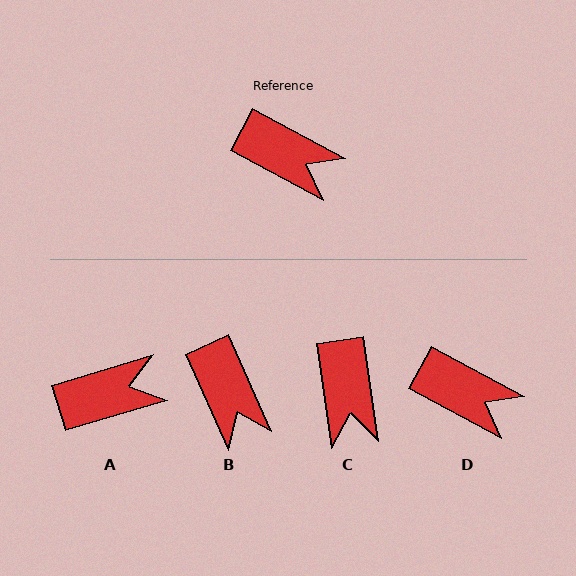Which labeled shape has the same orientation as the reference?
D.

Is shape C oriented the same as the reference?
No, it is off by about 53 degrees.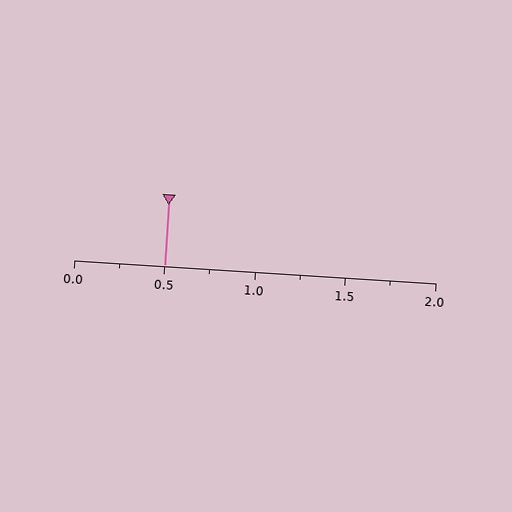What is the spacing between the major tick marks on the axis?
The major ticks are spaced 0.5 apart.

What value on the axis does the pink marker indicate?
The marker indicates approximately 0.5.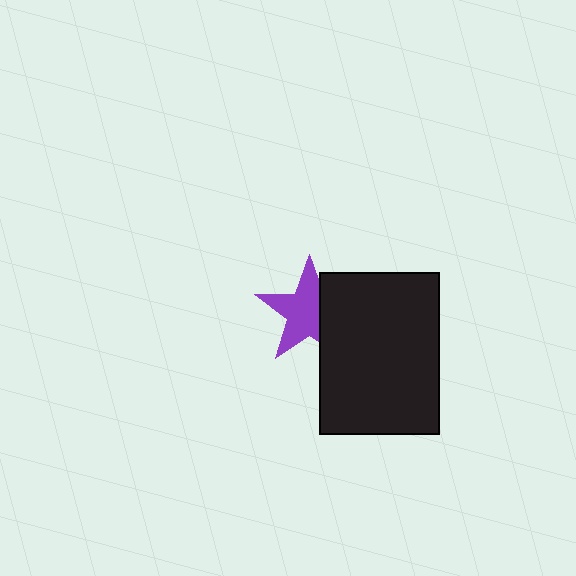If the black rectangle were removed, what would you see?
You would see the complete purple star.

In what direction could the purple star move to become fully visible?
The purple star could move left. That would shift it out from behind the black rectangle entirely.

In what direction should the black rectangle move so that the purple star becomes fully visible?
The black rectangle should move right. That is the shortest direction to clear the overlap and leave the purple star fully visible.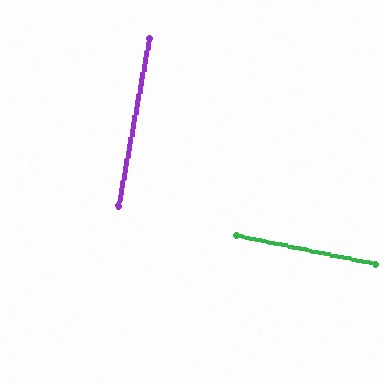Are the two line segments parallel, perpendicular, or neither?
Perpendicular — they meet at approximately 89°.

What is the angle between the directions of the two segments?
Approximately 89 degrees.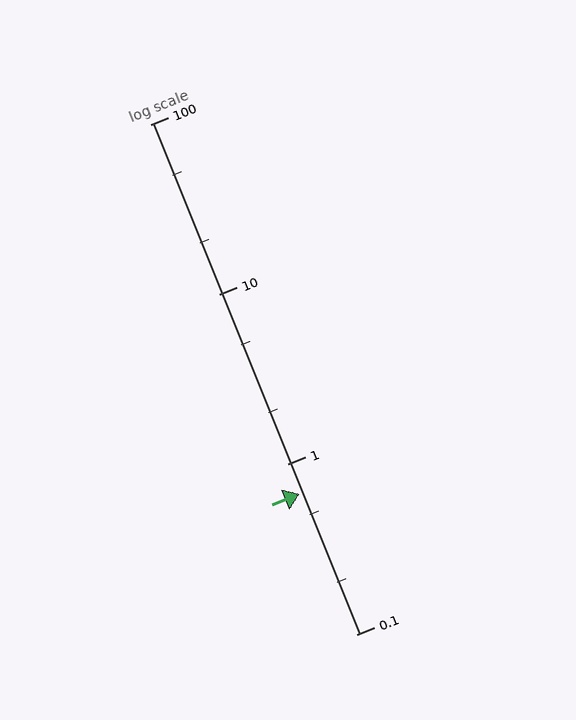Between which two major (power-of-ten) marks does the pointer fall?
The pointer is between 0.1 and 1.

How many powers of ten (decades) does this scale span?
The scale spans 3 decades, from 0.1 to 100.